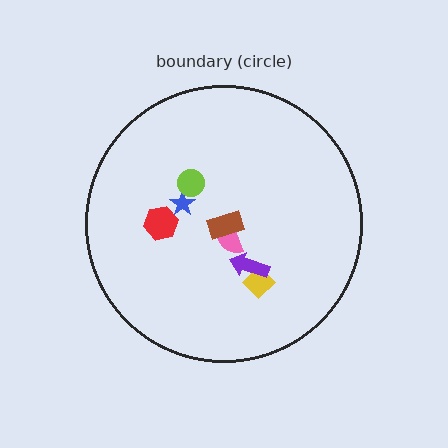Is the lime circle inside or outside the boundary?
Inside.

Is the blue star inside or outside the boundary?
Inside.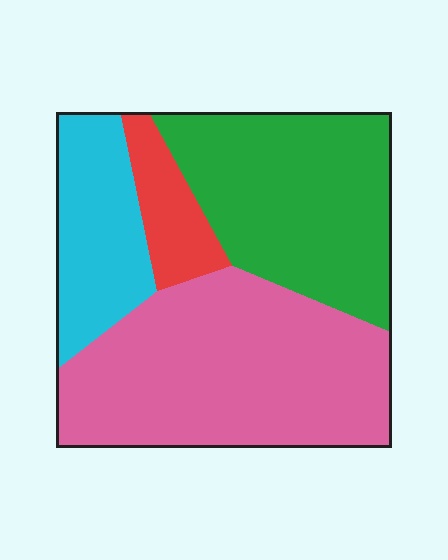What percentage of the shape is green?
Green takes up about one third (1/3) of the shape.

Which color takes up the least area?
Red, at roughly 10%.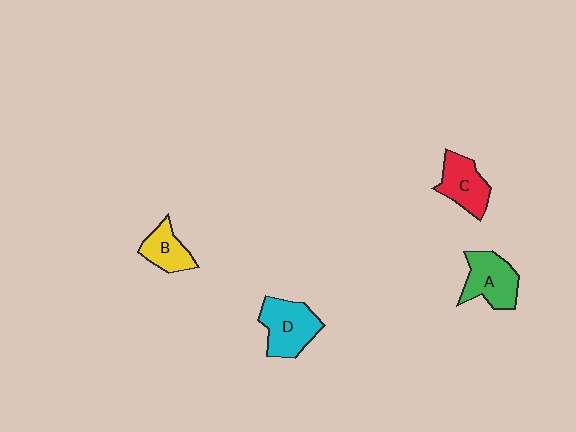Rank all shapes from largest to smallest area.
From largest to smallest: D (cyan), A (green), C (red), B (yellow).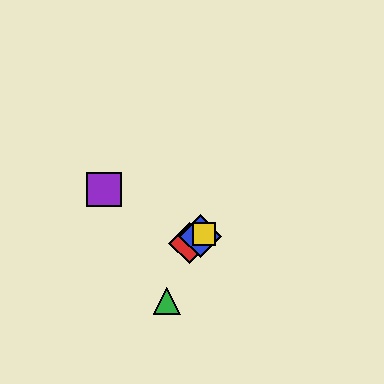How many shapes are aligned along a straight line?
3 shapes (the red diamond, the blue diamond, the yellow square) are aligned along a straight line.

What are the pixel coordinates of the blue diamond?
The blue diamond is at (200, 236).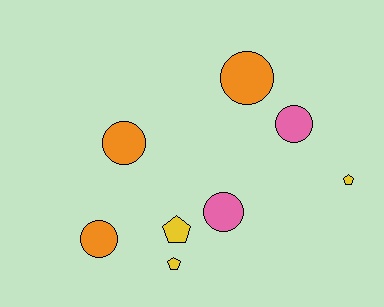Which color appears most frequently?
Orange, with 3 objects.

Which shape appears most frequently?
Circle, with 5 objects.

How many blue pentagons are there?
There are no blue pentagons.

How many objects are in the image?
There are 8 objects.